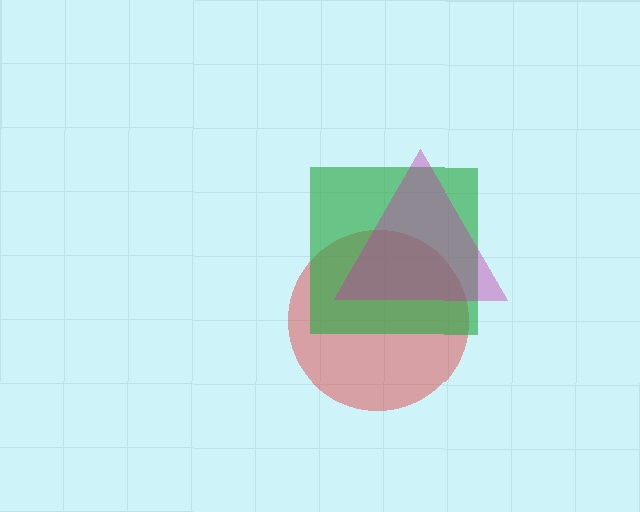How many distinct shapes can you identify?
There are 3 distinct shapes: a red circle, a green square, a magenta triangle.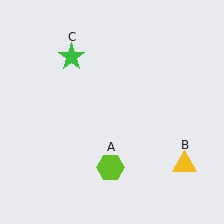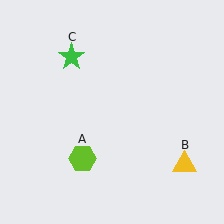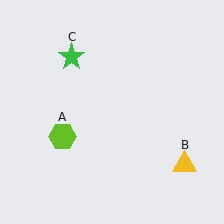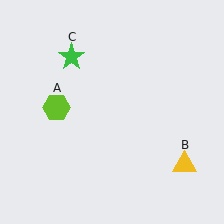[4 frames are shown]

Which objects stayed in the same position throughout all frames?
Yellow triangle (object B) and green star (object C) remained stationary.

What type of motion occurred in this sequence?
The lime hexagon (object A) rotated clockwise around the center of the scene.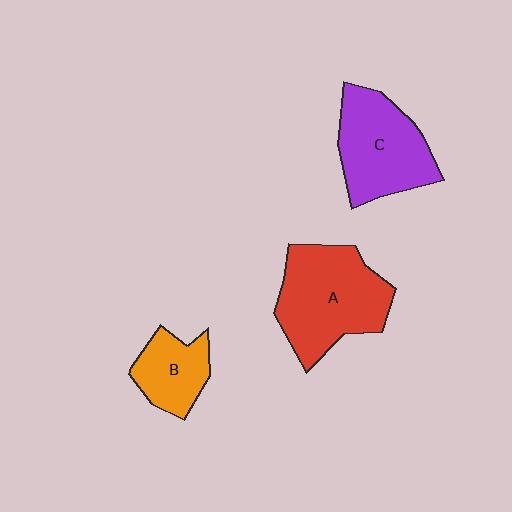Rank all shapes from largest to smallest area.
From largest to smallest: A (red), C (purple), B (orange).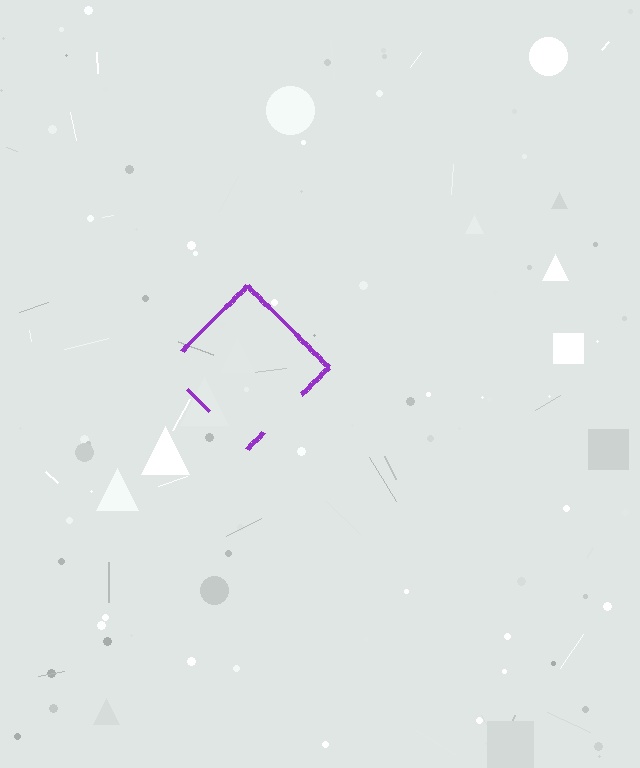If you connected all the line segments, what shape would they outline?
They would outline a diamond.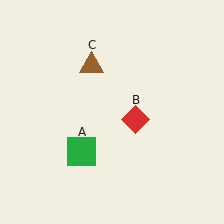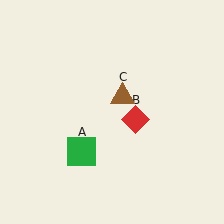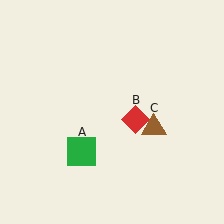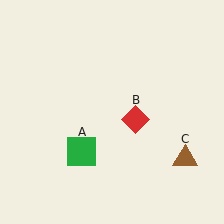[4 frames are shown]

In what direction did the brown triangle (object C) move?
The brown triangle (object C) moved down and to the right.